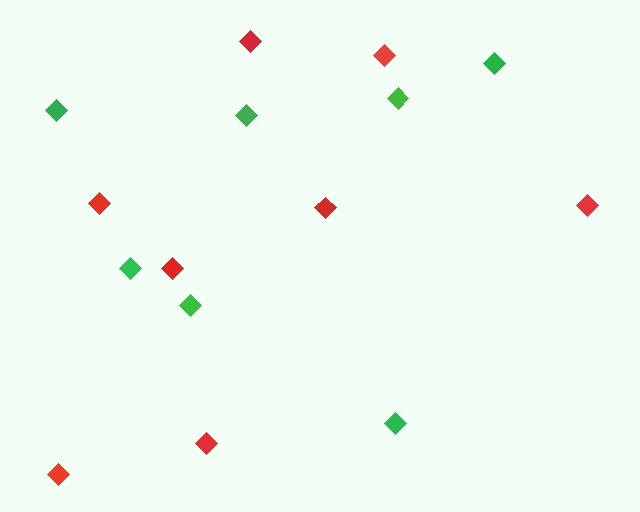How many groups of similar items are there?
There are 2 groups: one group of red diamonds (8) and one group of green diamonds (7).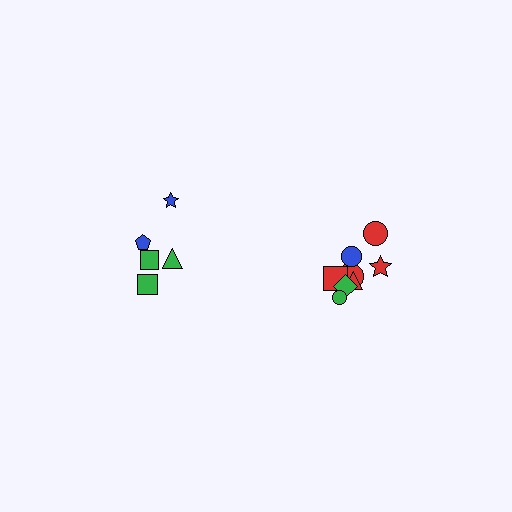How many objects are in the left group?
There are 5 objects.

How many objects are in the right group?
There are 8 objects.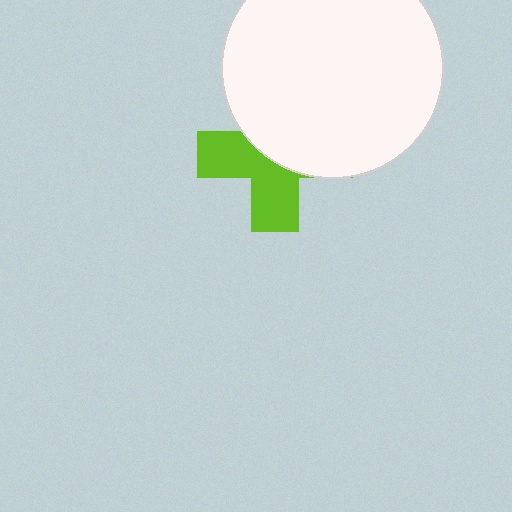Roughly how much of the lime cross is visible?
About half of it is visible (roughly 47%).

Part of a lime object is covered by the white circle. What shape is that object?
It is a cross.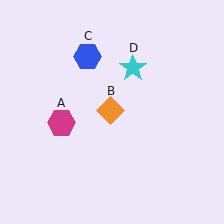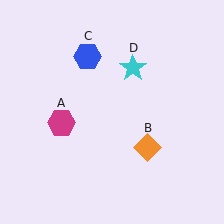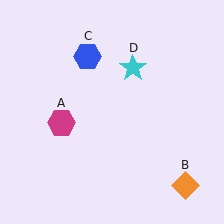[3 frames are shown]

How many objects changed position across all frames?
1 object changed position: orange diamond (object B).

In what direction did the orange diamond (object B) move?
The orange diamond (object B) moved down and to the right.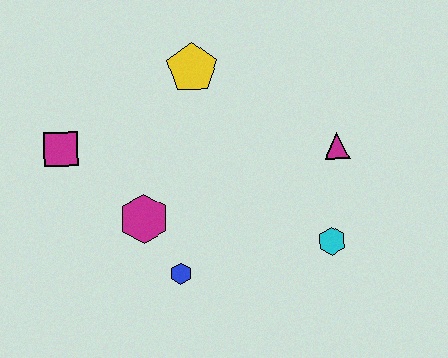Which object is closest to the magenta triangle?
The cyan hexagon is closest to the magenta triangle.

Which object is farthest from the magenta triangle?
The magenta square is farthest from the magenta triangle.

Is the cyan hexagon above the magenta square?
No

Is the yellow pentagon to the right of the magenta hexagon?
Yes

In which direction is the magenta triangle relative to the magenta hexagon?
The magenta triangle is to the right of the magenta hexagon.